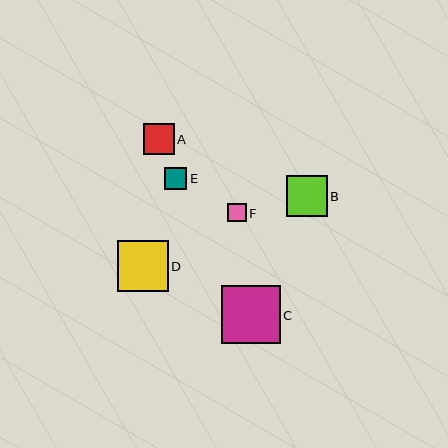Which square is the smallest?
Square F is the smallest with a size of approximately 19 pixels.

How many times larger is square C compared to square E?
Square C is approximately 2.6 times the size of square E.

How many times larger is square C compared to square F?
Square C is approximately 3.1 times the size of square F.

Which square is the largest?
Square C is the largest with a size of approximately 58 pixels.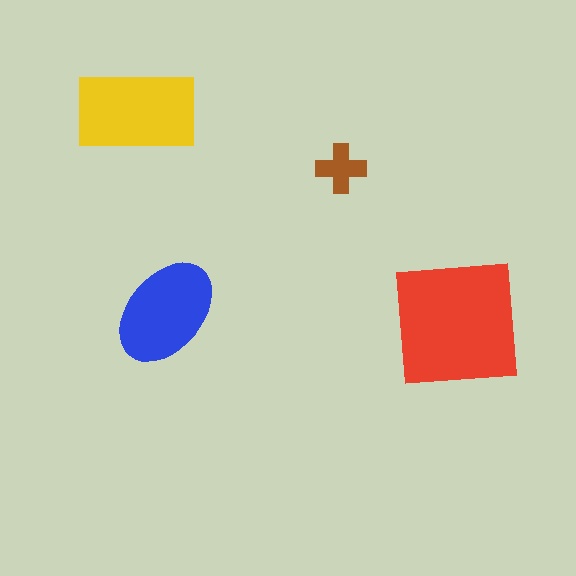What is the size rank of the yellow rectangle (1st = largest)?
2nd.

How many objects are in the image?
There are 4 objects in the image.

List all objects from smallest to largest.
The brown cross, the blue ellipse, the yellow rectangle, the red square.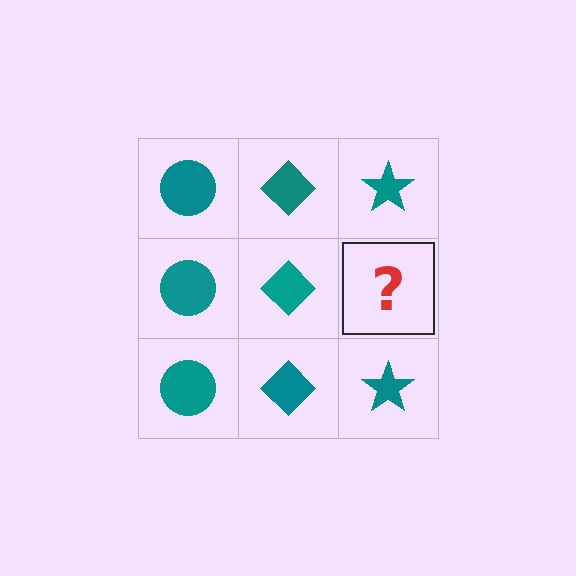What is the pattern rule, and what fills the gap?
The rule is that each column has a consistent shape. The gap should be filled with a teal star.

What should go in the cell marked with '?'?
The missing cell should contain a teal star.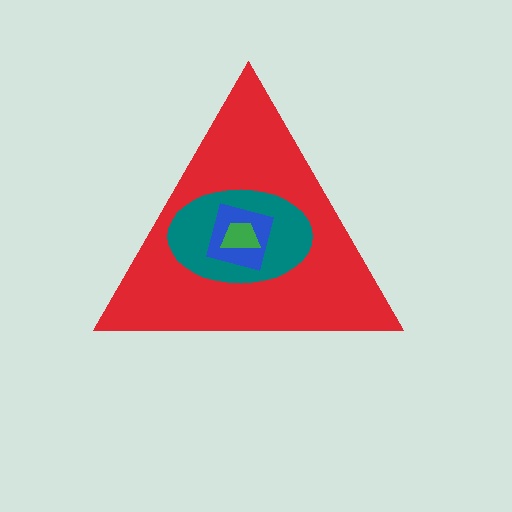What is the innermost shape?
The green trapezoid.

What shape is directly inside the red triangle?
The teal ellipse.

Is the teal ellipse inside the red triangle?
Yes.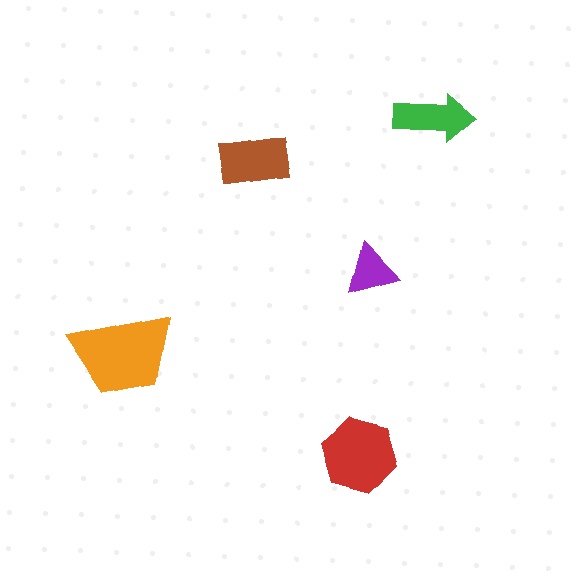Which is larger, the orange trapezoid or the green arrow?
The orange trapezoid.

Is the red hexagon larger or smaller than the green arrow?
Larger.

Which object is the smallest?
The purple triangle.